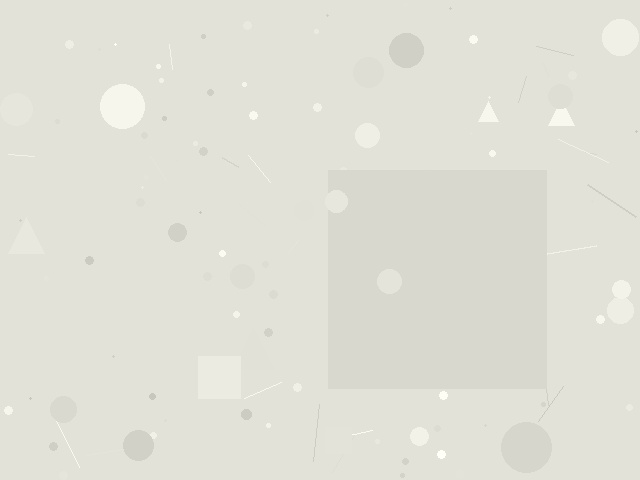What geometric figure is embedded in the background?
A square is embedded in the background.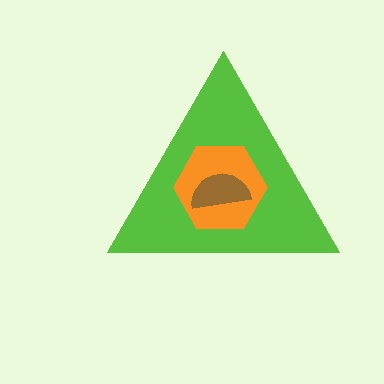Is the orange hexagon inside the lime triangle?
Yes.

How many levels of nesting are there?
3.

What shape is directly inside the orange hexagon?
The brown semicircle.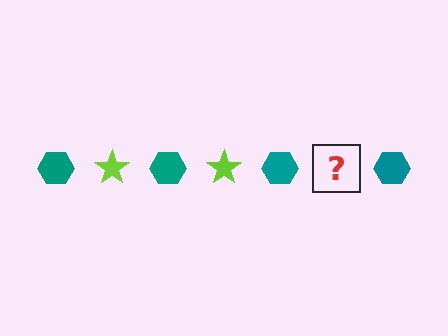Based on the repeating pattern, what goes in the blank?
The blank should be a lime star.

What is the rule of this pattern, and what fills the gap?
The rule is that the pattern alternates between teal hexagon and lime star. The gap should be filled with a lime star.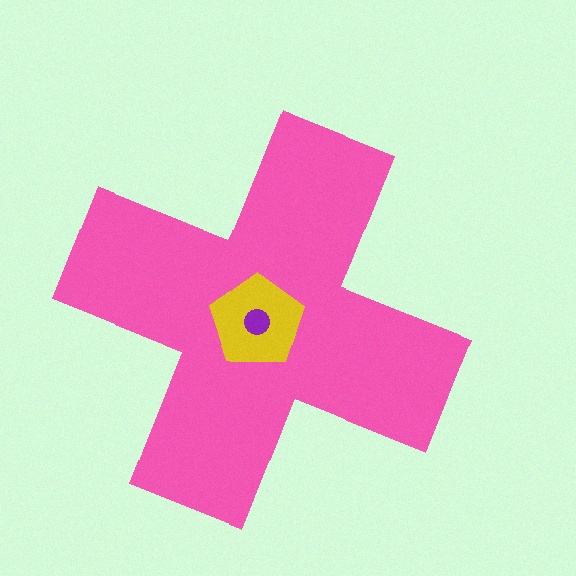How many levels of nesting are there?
3.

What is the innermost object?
The purple circle.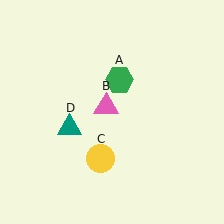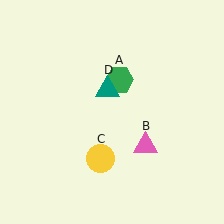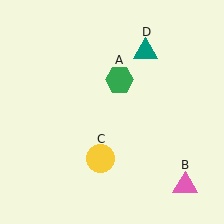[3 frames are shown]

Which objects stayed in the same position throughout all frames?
Green hexagon (object A) and yellow circle (object C) remained stationary.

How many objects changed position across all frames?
2 objects changed position: pink triangle (object B), teal triangle (object D).